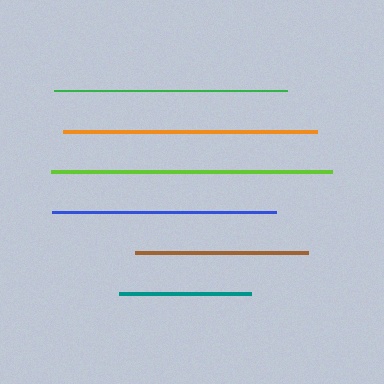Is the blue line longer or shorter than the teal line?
The blue line is longer than the teal line.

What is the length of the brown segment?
The brown segment is approximately 173 pixels long.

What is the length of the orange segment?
The orange segment is approximately 254 pixels long.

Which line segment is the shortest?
The teal line is the shortest at approximately 132 pixels.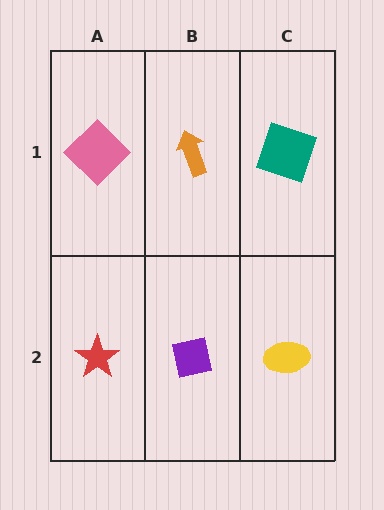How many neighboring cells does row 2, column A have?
2.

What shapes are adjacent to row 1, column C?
A yellow ellipse (row 2, column C), an orange arrow (row 1, column B).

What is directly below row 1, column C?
A yellow ellipse.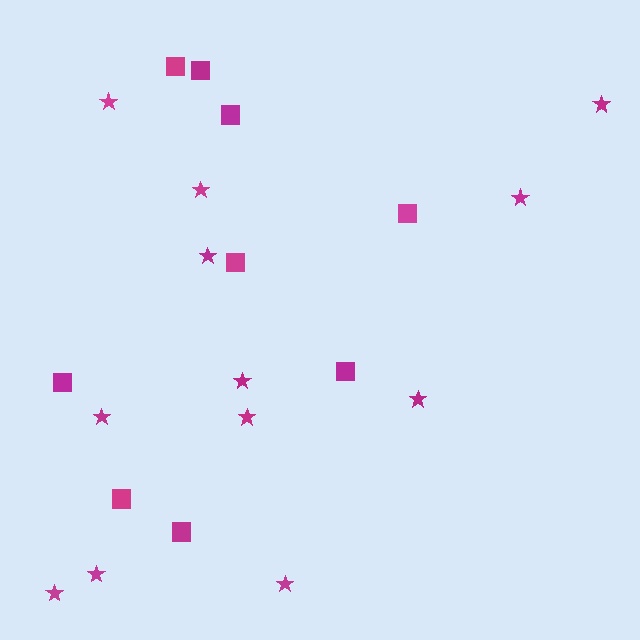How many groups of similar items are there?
There are 2 groups: one group of squares (9) and one group of stars (12).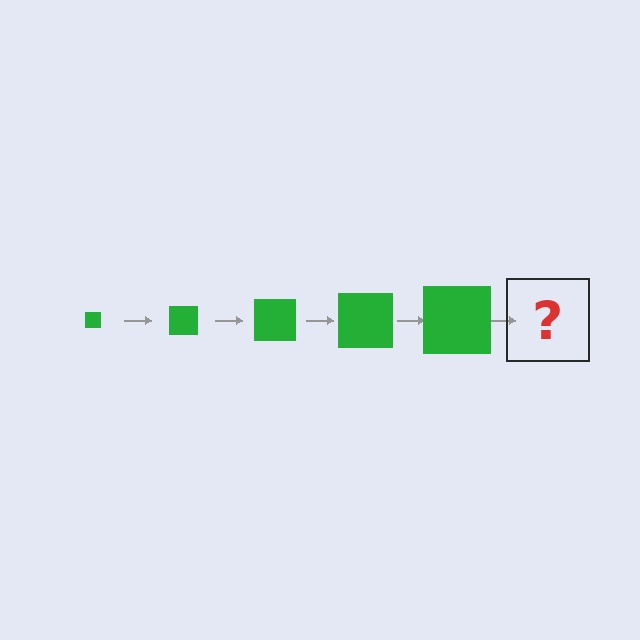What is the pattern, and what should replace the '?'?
The pattern is that the square gets progressively larger each step. The '?' should be a green square, larger than the previous one.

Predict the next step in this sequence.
The next step is a green square, larger than the previous one.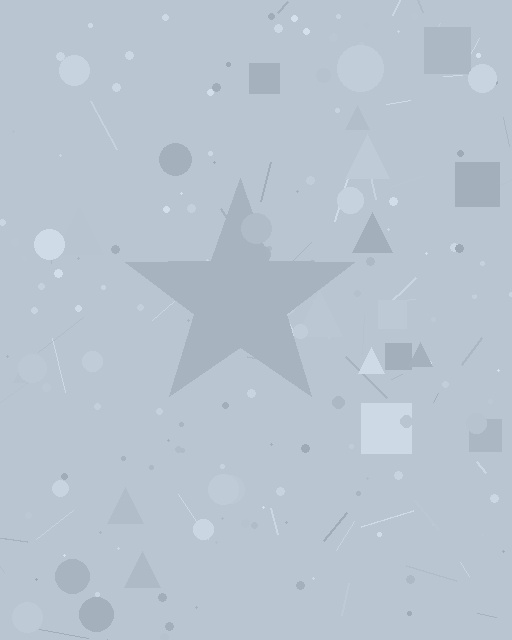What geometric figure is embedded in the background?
A star is embedded in the background.